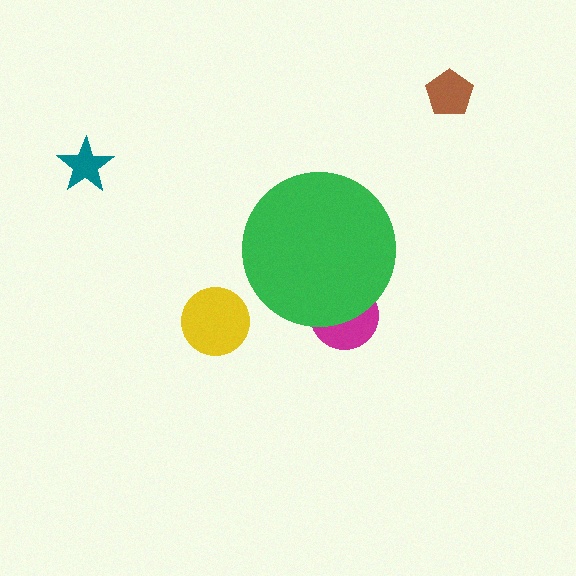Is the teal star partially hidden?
No, the teal star is fully visible.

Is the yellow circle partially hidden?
No, the yellow circle is fully visible.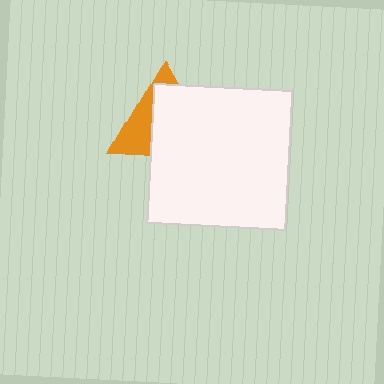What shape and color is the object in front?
The object in front is a white square.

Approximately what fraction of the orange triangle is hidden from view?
Roughly 63% of the orange triangle is hidden behind the white square.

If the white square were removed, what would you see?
You would see the complete orange triangle.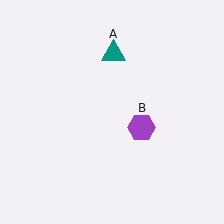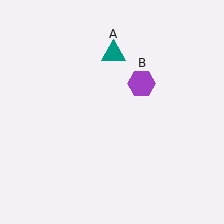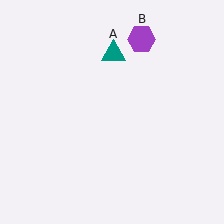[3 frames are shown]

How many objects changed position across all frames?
1 object changed position: purple hexagon (object B).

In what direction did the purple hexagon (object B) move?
The purple hexagon (object B) moved up.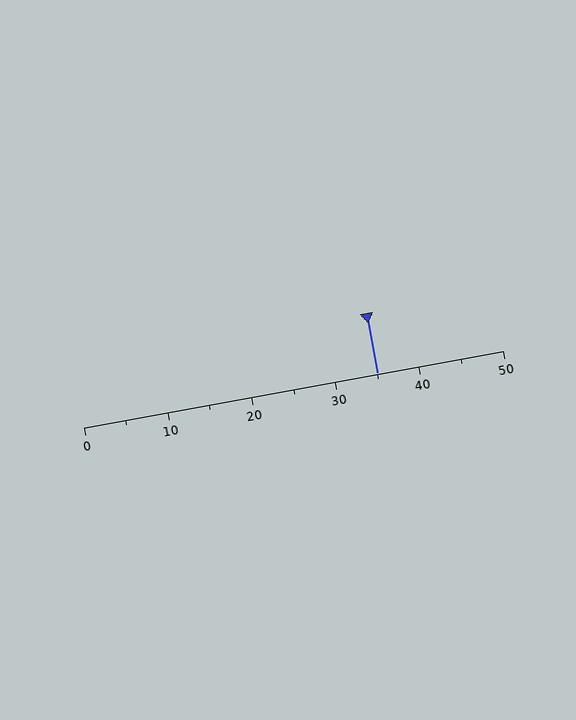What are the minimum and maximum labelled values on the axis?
The axis runs from 0 to 50.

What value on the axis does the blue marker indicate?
The marker indicates approximately 35.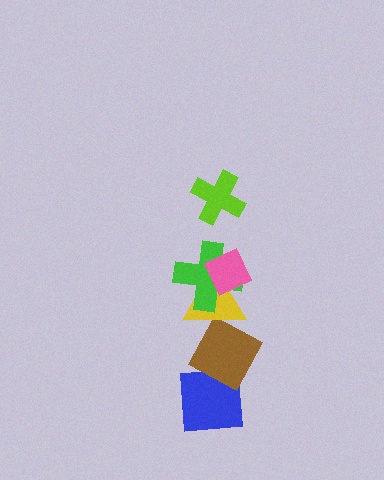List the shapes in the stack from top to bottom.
From top to bottom: the lime cross, the pink diamond, the green cross, the yellow triangle, the brown diamond, the blue square.